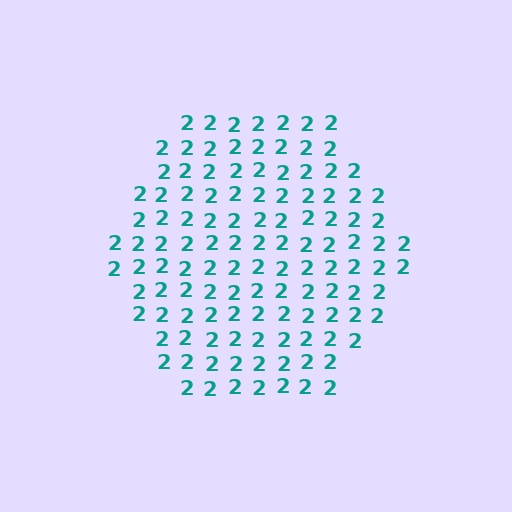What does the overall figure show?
The overall figure shows a hexagon.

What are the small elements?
The small elements are digit 2's.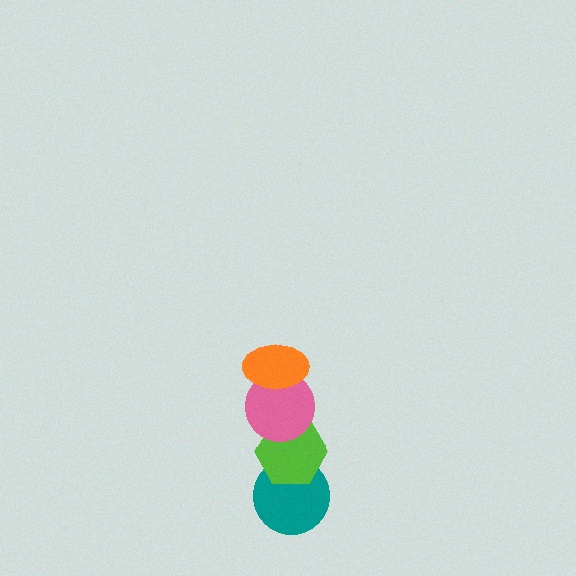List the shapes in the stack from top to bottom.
From top to bottom: the orange ellipse, the pink circle, the lime hexagon, the teal circle.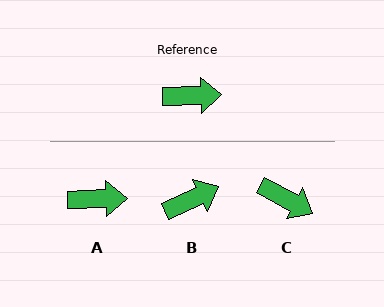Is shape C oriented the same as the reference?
No, it is off by about 30 degrees.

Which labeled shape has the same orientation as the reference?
A.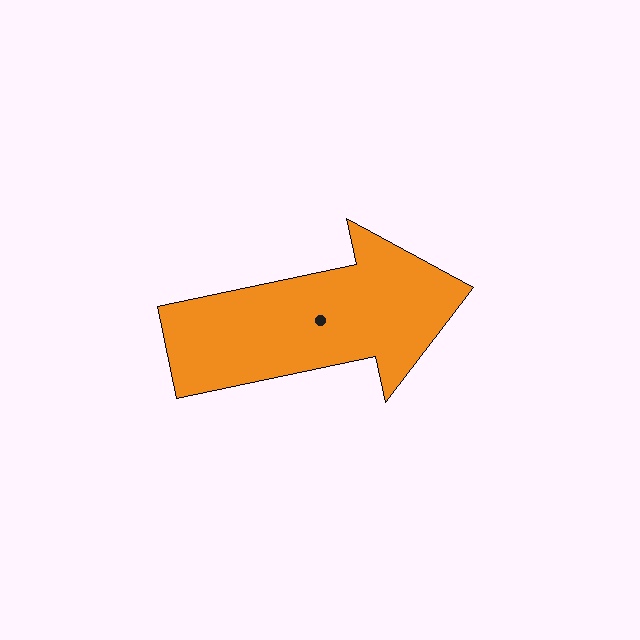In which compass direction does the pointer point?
East.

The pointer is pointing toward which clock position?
Roughly 3 o'clock.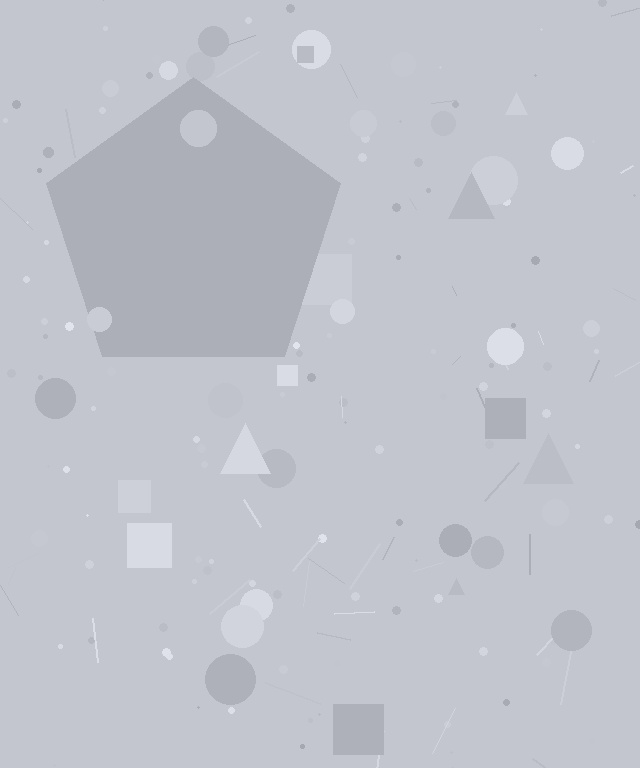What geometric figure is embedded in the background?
A pentagon is embedded in the background.